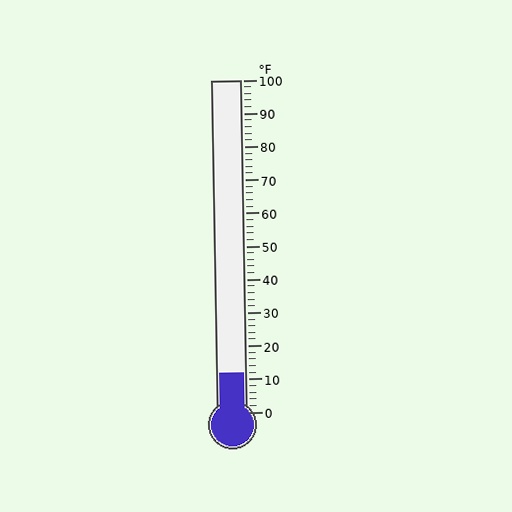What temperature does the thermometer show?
The thermometer shows approximately 12°F.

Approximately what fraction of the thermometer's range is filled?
The thermometer is filled to approximately 10% of its range.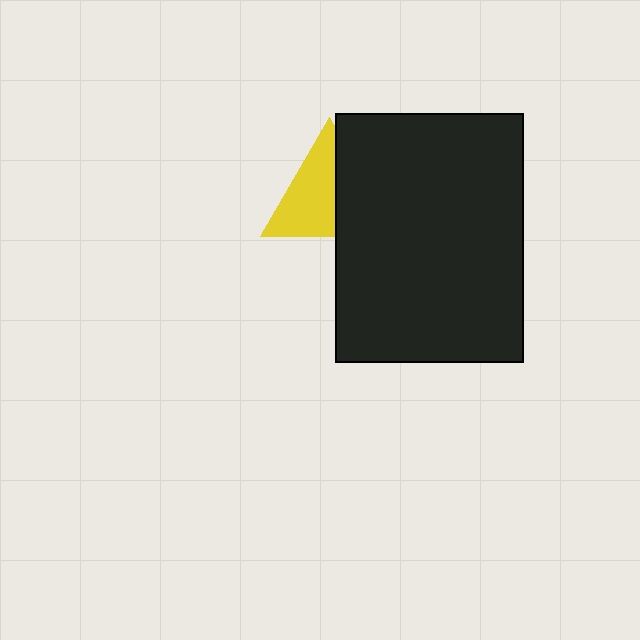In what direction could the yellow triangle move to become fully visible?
The yellow triangle could move left. That would shift it out from behind the black rectangle entirely.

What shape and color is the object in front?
The object in front is a black rectangle.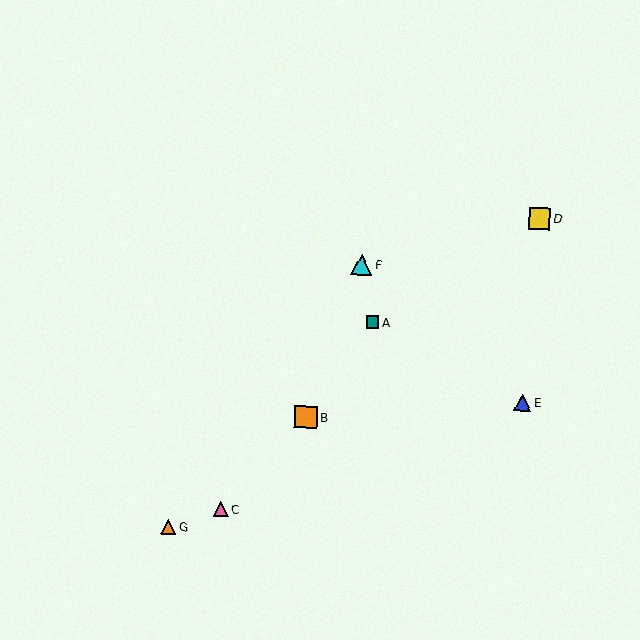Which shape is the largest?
The orange square (labeled B) is the largest.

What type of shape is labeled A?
Shape A is a teal square.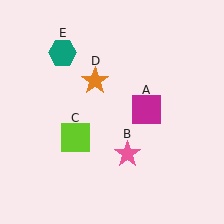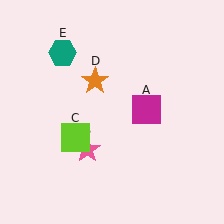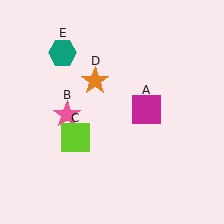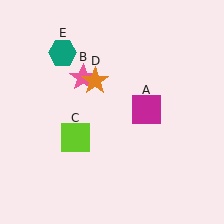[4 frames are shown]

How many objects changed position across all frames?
1 object changed position: pink star (object B).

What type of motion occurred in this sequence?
The pink star (object B) rotated clockwise around the center of the scene.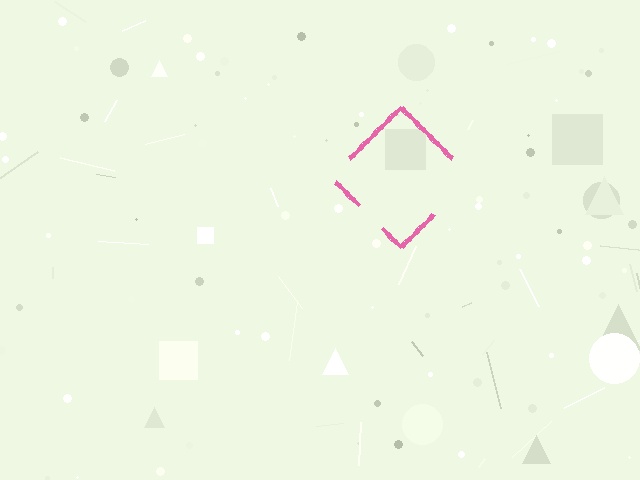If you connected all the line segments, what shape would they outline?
They would outline a diamond.